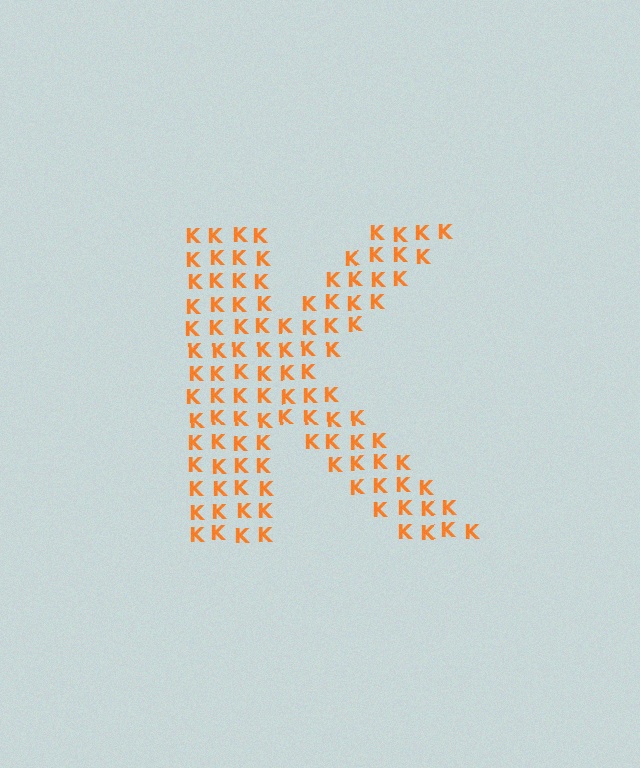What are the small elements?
The small elements are letter K's.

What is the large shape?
The large shape is the letter K.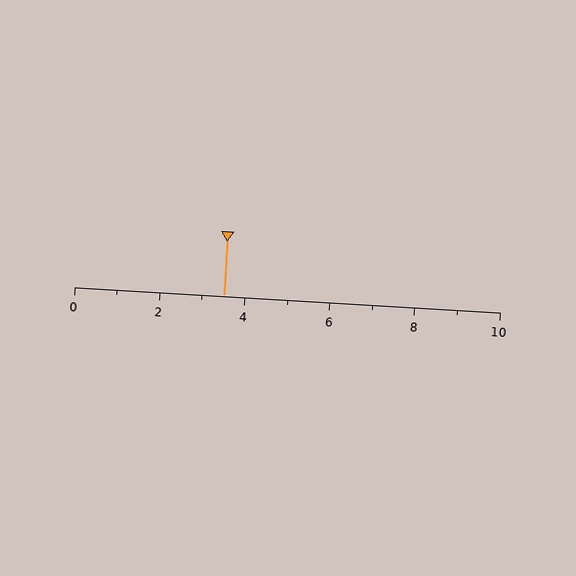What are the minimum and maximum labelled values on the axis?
The axis runs from 0 to 10.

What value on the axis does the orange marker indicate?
The marker indicates approximately 3.5.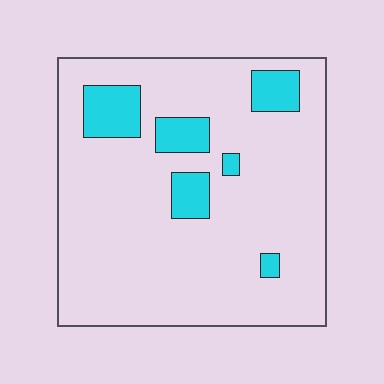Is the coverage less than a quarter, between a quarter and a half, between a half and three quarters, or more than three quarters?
Less than a quarter.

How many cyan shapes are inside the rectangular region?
6.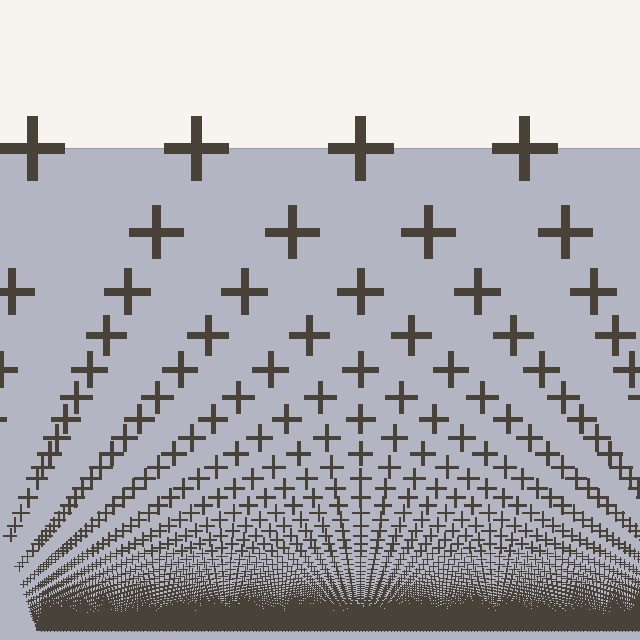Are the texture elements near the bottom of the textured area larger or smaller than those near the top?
Smaller. The gradient is inverted — elements near the bottom are smaller and denser.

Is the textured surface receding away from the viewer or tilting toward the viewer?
The surface appears to tilt toward the viewer. Texture elements get larger and sparser toward the top.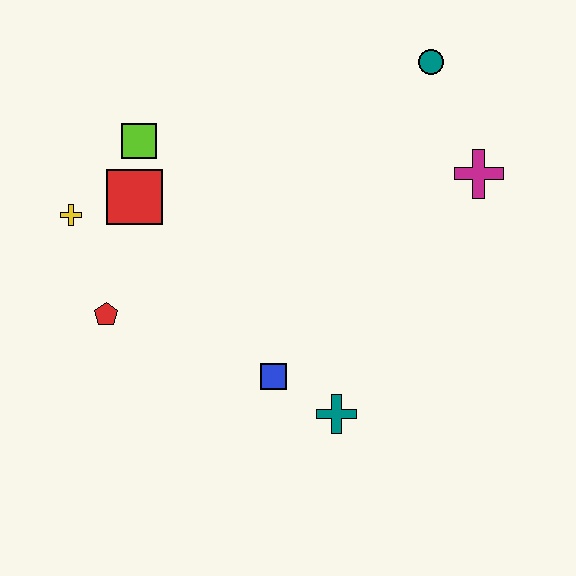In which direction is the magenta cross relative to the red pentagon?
The magenta cross is to the right of the red pentagon.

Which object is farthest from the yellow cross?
The magenta cross is farthest from the yellow cross.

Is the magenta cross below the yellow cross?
No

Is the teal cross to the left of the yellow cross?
No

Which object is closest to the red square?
The lime square is closest to the red square.